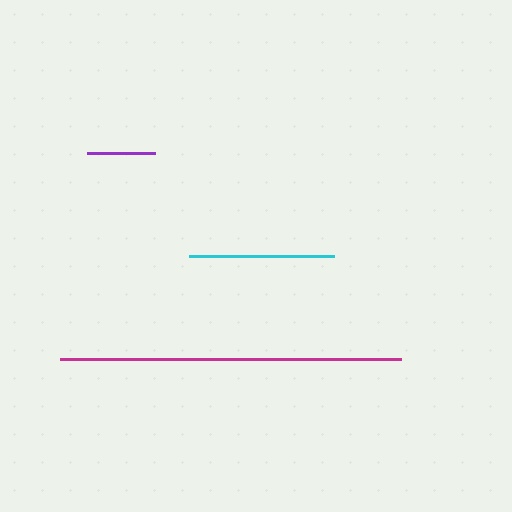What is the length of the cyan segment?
The cyan segment is approximately 145 pixels long.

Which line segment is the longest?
The magenta line is the longest at approximately 342 pixels.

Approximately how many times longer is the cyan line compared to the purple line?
The cyan line is approximately 2.1 times the length of the purple line.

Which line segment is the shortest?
The purple line is the shortest at approximately 68 pixels.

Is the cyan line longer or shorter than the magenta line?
The magenta line is longer than the cyan line.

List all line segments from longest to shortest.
From longest to shortest: magenta, cyan, purple.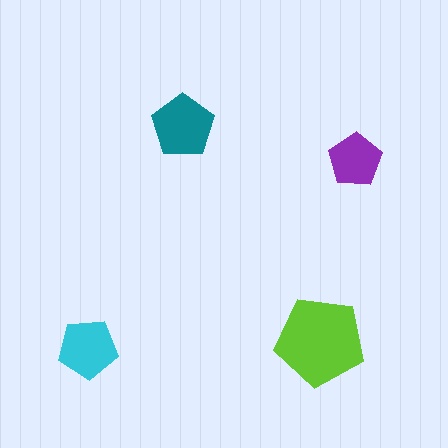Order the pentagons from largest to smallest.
the lime one, the teal one, the cyan one, the purple one.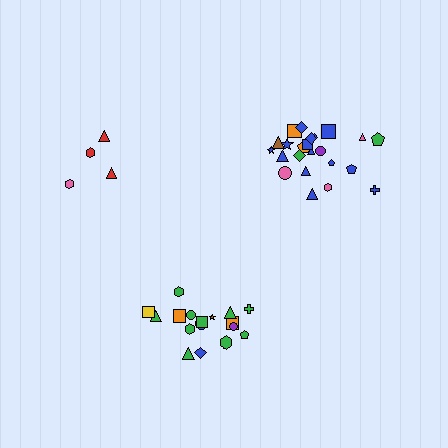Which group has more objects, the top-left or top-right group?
The top-right group.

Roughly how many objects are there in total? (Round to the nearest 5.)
Roughly 45 objects in total.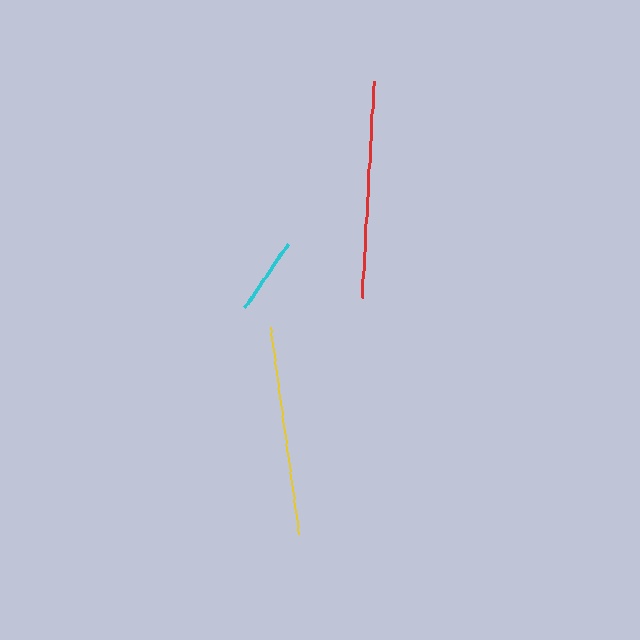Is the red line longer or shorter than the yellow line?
The red line is longer than the yellow line.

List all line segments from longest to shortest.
From longest to shortest: red, yellow, cyan.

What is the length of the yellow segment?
The yellow segment is approximately 209 pixels long.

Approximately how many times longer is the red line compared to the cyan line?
The red line is approximately 2.9 times the length of the cyan line.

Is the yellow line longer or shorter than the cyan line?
The yellow line is longer than the cyan line.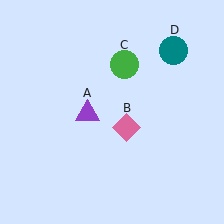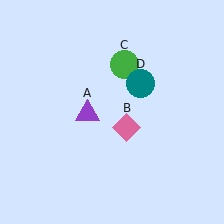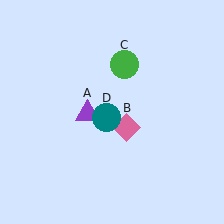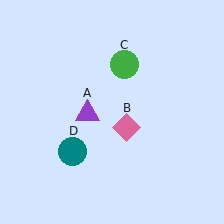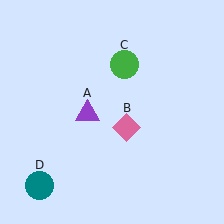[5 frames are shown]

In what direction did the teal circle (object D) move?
The teal circle (object D) moved down and to the left.